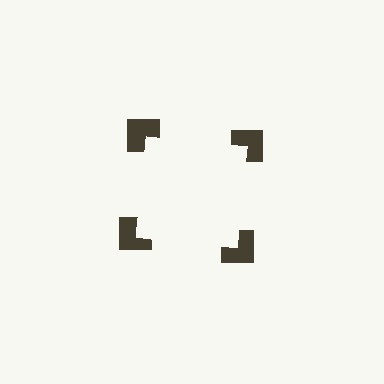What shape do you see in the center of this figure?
An illusory square — its edges are inferred from the aligned wedge cuts in the notched squares, not physically drawn.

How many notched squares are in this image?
There are 4 — one at each vertex of the illusory square.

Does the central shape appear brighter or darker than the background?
It typically appears slightly brighter than the background, even though no actual brightness change is drawn.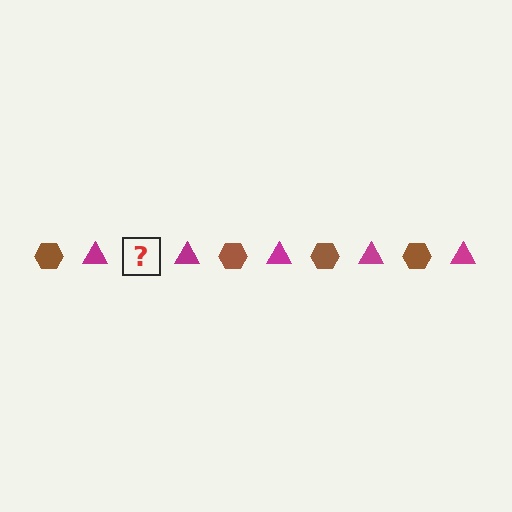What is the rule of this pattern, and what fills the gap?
The rule is that the pattern alternates between brown hexagon and magenta triangle. The gap should be filled with a brown hexagon.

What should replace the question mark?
The question mark should be replaced with a brown hexagon.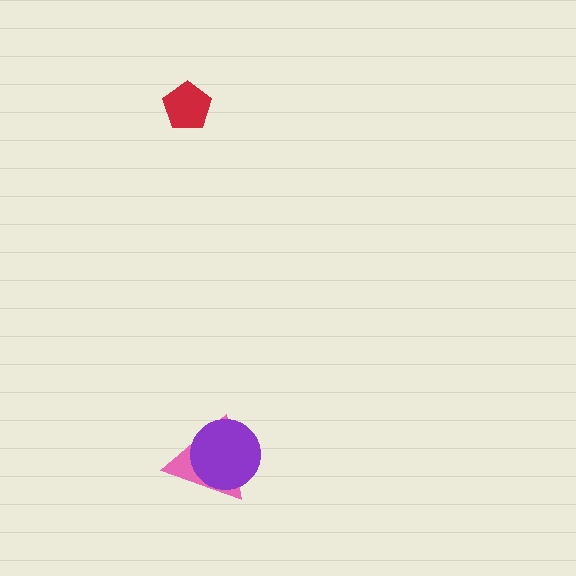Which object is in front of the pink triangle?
The purple circle is in front of the pink triangle.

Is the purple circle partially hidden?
No, no other shape covers it.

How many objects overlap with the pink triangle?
1 object overlaps with the pink triangle.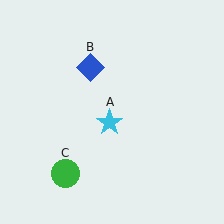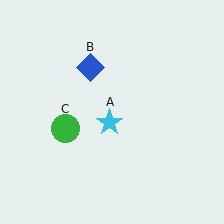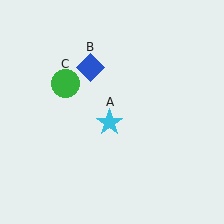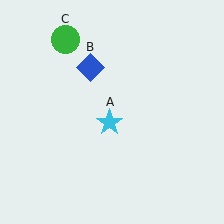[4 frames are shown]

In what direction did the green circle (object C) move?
The green circle (object C) moved up.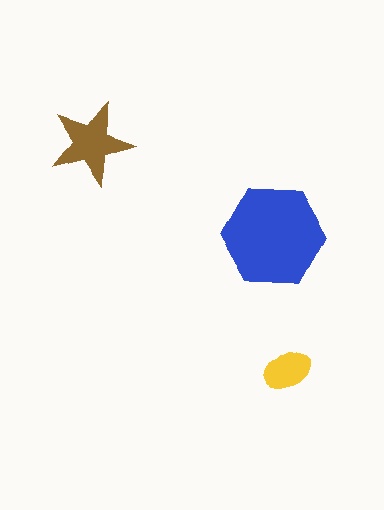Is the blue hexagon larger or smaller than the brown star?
Larger.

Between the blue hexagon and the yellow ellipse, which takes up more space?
The blue hexagon.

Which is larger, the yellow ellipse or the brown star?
The brown star.